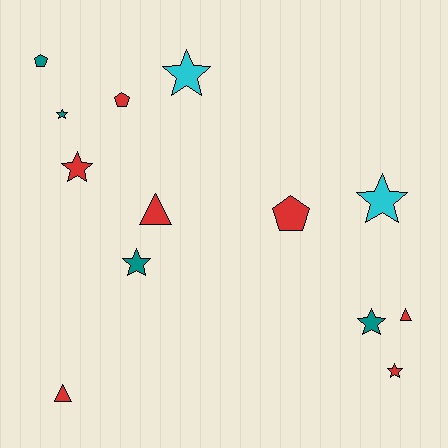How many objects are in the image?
There are 13 objects.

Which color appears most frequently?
Red, with 7 objects.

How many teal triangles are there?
There are no teal triangles.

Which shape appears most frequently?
Star, with 7 objects.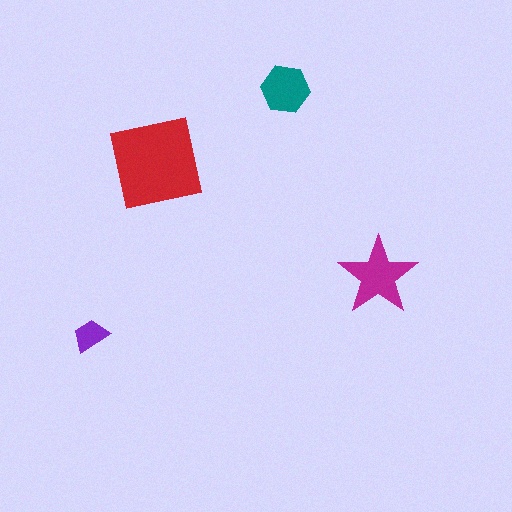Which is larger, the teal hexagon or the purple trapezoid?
The teal hexagon.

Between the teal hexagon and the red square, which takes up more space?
The red square.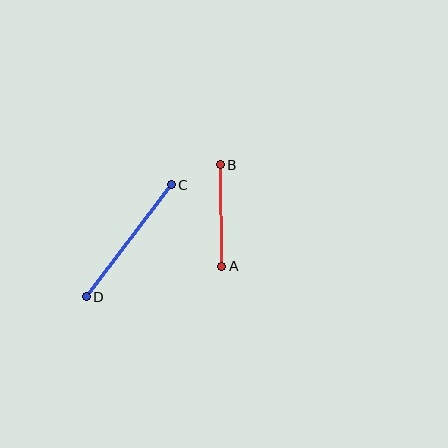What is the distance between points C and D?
The distance is approximately 141 pixels.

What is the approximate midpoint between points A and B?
The midpoint is at approximately (221, 215) pixels.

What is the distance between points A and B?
The distance is approximately 101 pixels.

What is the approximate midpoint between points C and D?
The midpoint is at approximately (129, 241) pixels.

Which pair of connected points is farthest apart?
Points C and D are farthest apart.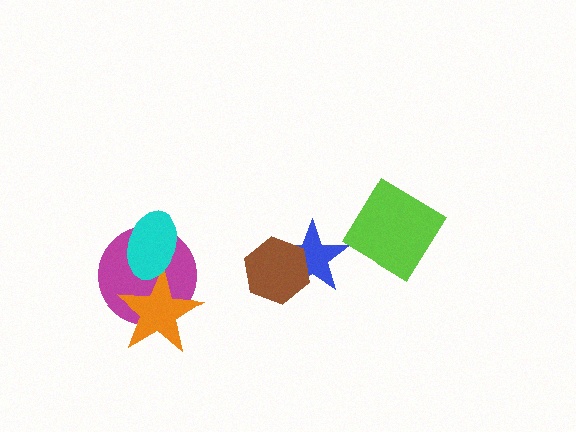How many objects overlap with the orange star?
2 objects overlap with the orange star.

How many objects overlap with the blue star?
1 object overlaps with the blue star.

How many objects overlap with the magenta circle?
2 objects overlap with the magenta circle.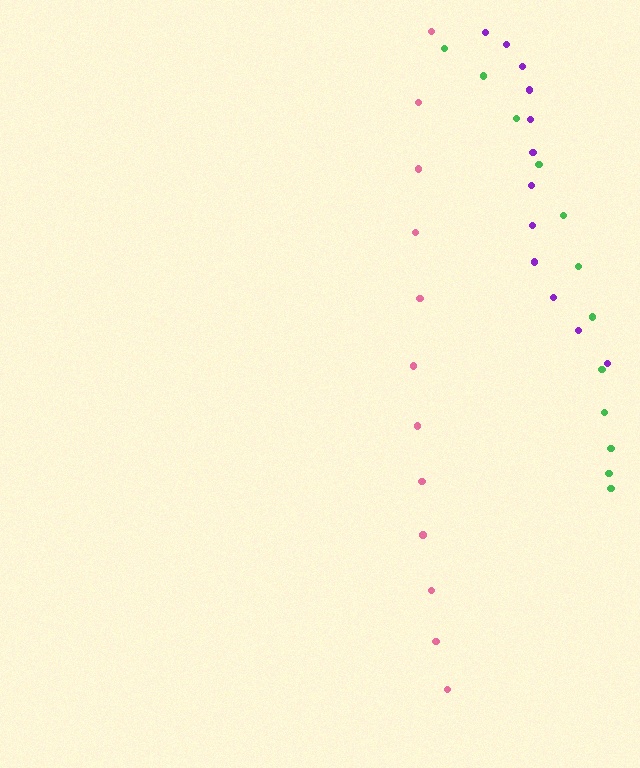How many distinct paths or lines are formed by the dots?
There are 3 distinct paths.